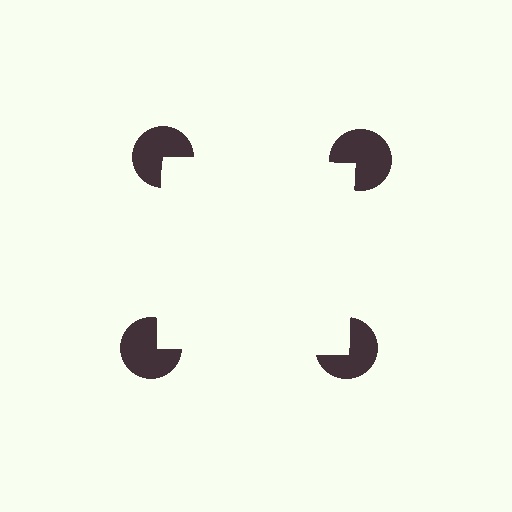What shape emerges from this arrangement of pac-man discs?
An illusory square — its edges are inferred from the aligned wedge cuts in the pac-man discs, not physically drawn.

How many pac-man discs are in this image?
There are 4 — one at each vertex of the illusory square.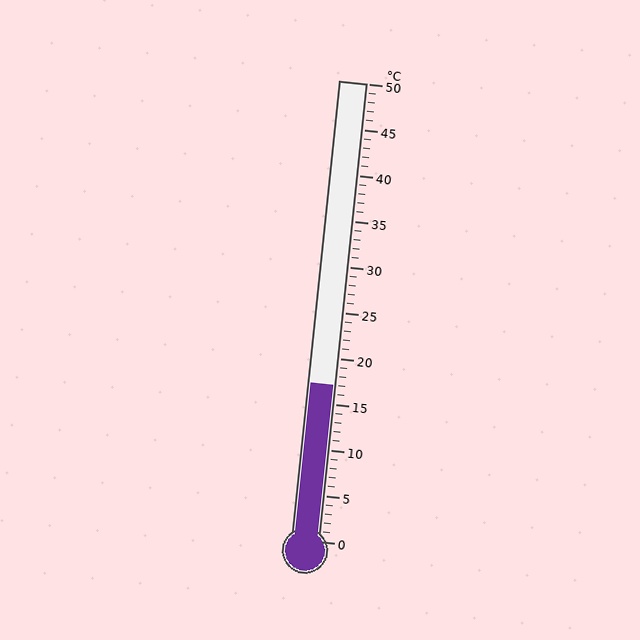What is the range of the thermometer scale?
The thermometer scale ranges from 0°C to 50°C.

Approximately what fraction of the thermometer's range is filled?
The thermometer is filled to approximately 35% of its range.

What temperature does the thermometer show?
The thermometer shows approximately 17°C.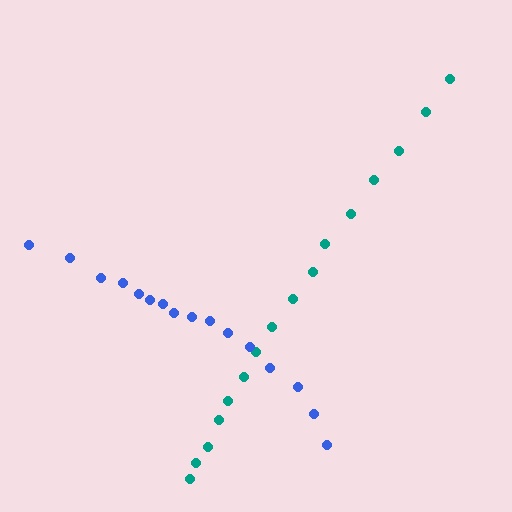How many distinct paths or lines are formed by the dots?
There are 2 distinct paths.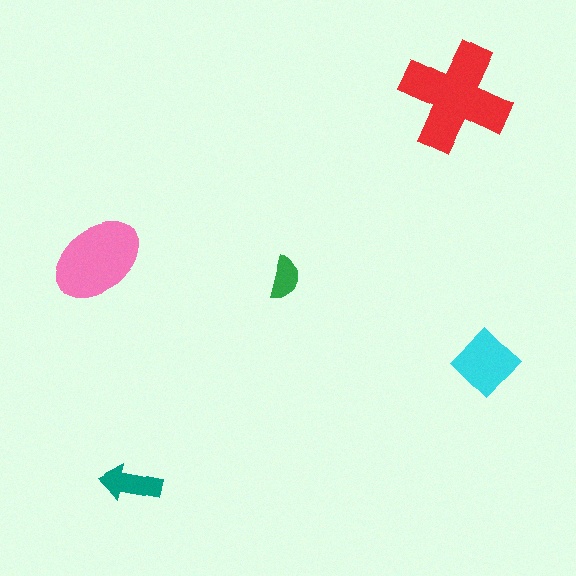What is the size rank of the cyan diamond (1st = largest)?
3rd.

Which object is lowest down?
The teal arrow is bottommost.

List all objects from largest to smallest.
The red cross, the pink ellipse, the cyan diamond, the teal arrow, the green semicircle.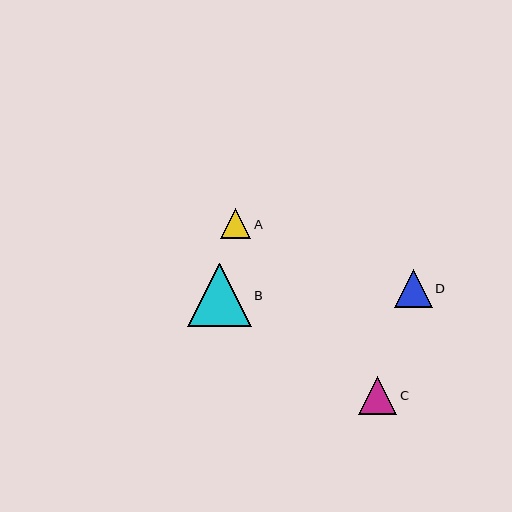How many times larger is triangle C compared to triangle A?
Triangle C is approximately 1.3 times the size of triangle A.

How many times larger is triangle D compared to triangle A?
Triangle D is approximately 1.2 times the size of triangle A.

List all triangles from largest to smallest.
From largest to smallest: B, C, D, A.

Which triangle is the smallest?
Triangle A is the smallest with a size of approximately 31 pixels.